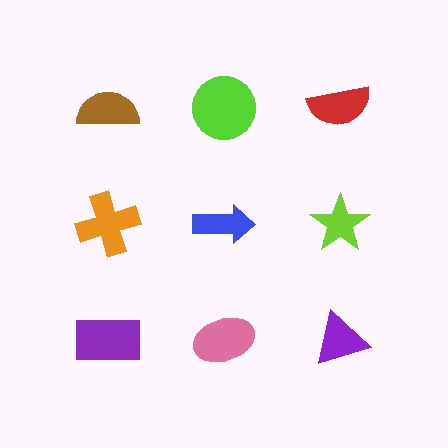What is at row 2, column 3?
A lime star.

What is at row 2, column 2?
A blue arrow.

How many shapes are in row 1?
3 shapes.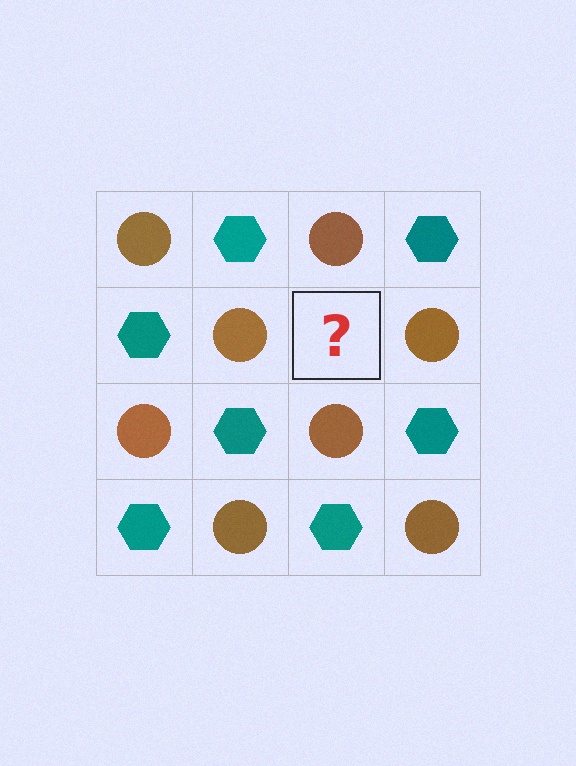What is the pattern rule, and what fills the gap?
The rule is that it alternates brown circle and teal hexagon in a checkerboard pattern. The gap should be filled with a teal hexagon.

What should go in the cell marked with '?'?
The missing cell should contain a teal hexagon.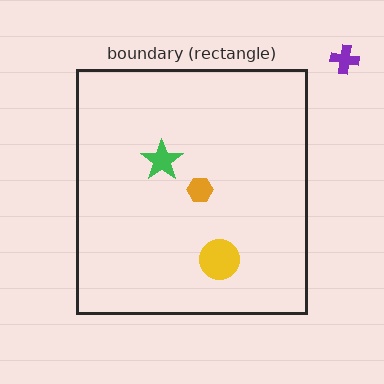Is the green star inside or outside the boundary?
Inside.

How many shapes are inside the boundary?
3 inside, 1 outside.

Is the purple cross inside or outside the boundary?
Outside.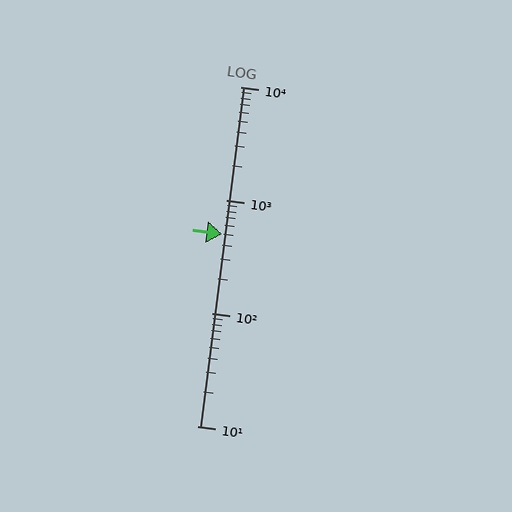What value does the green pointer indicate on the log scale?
The pointer indicates approximately 500.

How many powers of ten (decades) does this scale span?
The scale spans 3 decades, from 10 to 10000.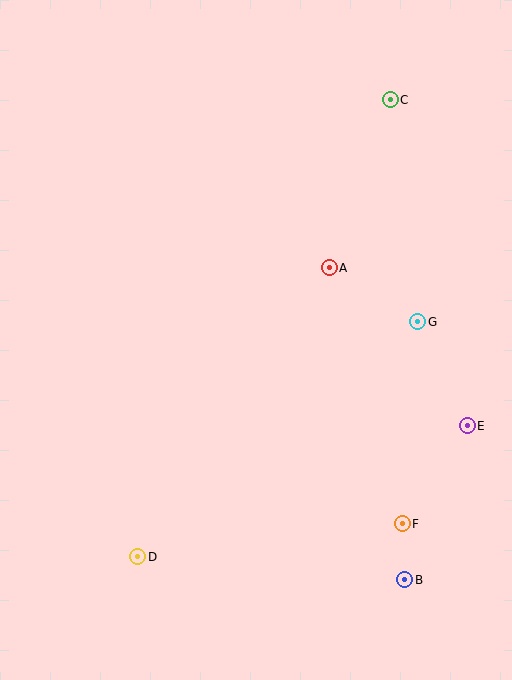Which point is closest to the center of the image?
Point A at (329, 268) is closest to the center.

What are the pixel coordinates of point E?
Point E is at (467, 426).